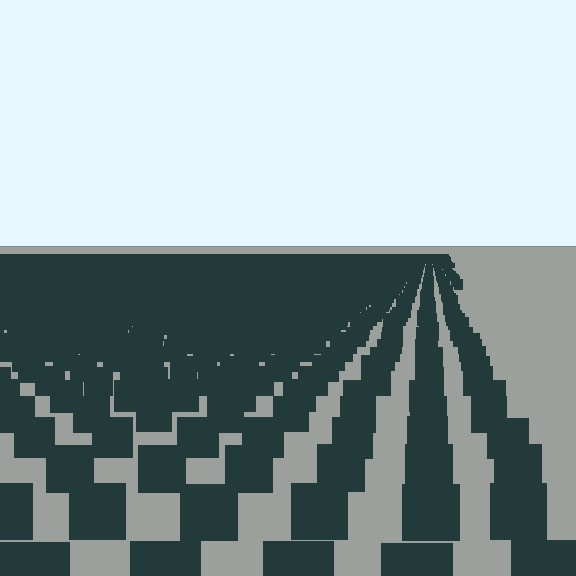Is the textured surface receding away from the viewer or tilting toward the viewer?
The surface is receding away from the viewer. Texture elements get smaller and denser toward the top.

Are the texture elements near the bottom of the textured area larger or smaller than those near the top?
Larger. Near the bottom, elements are closer to the viewer and appear at a bigger on-screen size.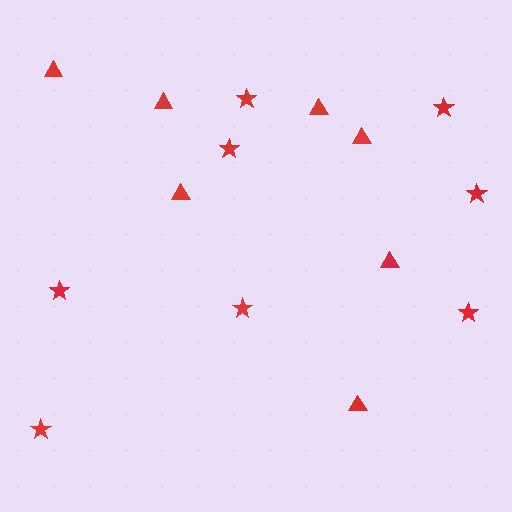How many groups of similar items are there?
There are 2 groups: one group of triangles (7) and one group of stars (8).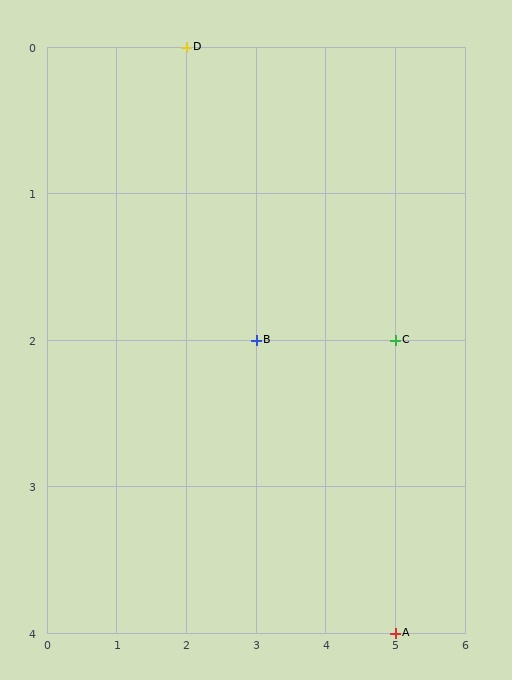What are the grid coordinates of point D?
Point D is at grid coordinates (2, 0).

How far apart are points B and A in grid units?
Points B and A are 2 columns and 2 rows apart (about 2.8 grid units diagonally).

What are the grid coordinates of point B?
Point B is at grid coordinates (3, 2).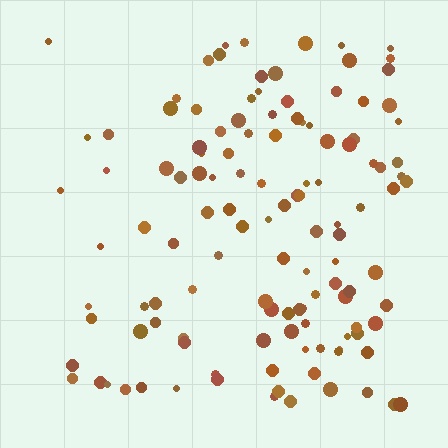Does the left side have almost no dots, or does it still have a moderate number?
Still a moderate number, just noticeably fewer than the right.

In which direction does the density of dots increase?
From left to right, with the right side densest.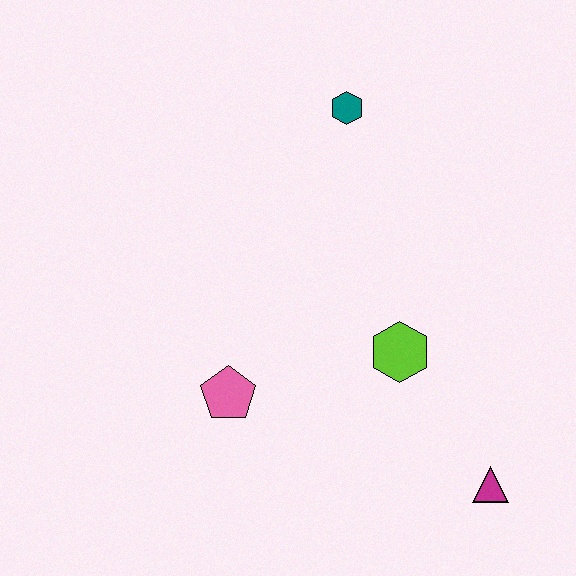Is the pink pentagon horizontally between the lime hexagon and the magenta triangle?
No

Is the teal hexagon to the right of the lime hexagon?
No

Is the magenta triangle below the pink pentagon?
Yes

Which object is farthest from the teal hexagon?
The magenta triangle is farthest from the teal hexagon.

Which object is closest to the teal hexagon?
The lime hexagon is closest to the teal hexagon.